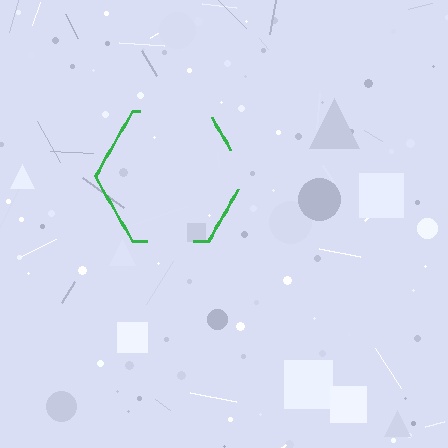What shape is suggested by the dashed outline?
The dashed outline suggests a hexagon.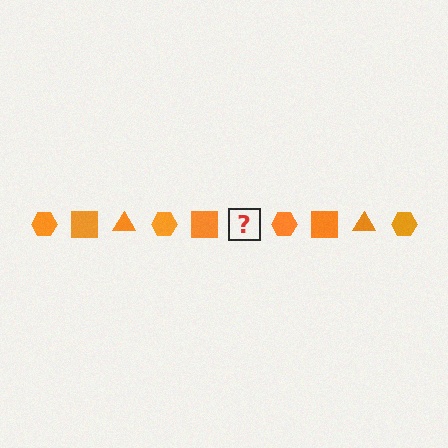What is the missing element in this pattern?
The missing element is an orange triangle.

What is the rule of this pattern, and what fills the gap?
The rule is that the pattern cycles through hexagon, square, triangle shapes in orange. The gap should be filled with an orange triangle.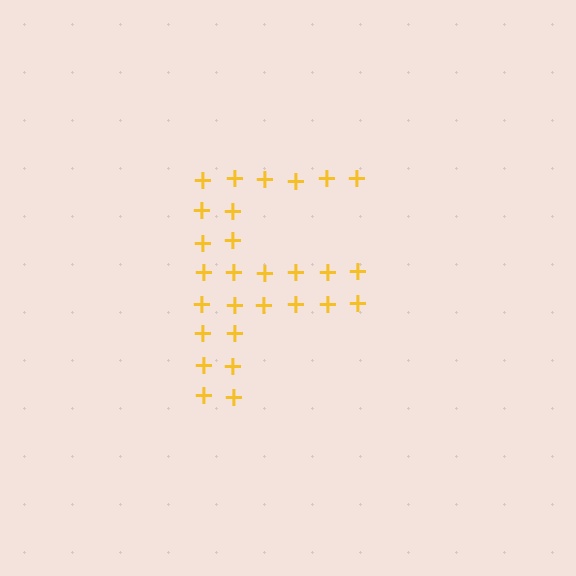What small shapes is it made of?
It is made of small plus signs.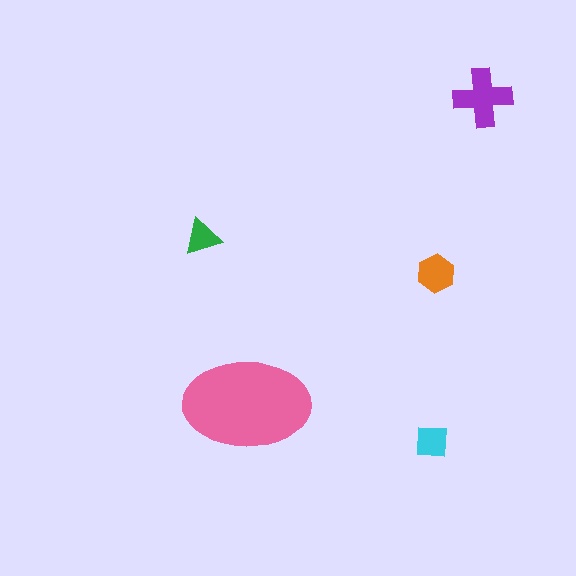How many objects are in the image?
There are 5 objects in the image.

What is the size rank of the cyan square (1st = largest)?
4th.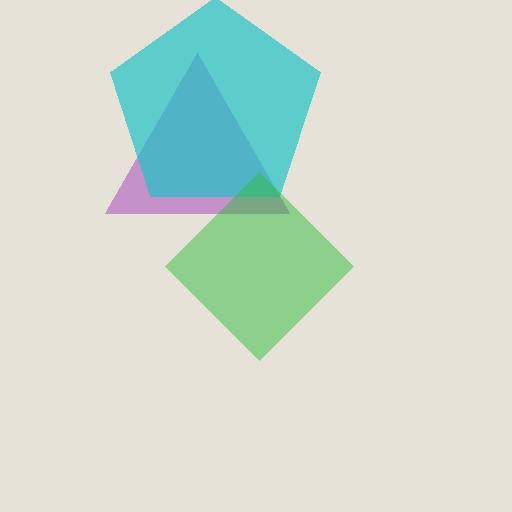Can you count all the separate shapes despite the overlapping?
Yes, there are 3 separate shapes.